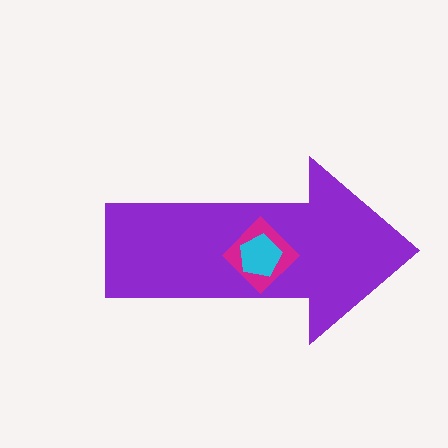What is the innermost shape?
The cyan pentagon.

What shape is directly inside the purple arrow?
The magenta diamond.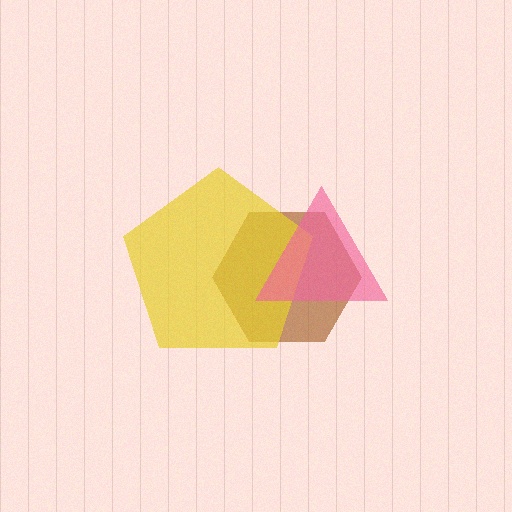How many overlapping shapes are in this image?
There are 3 overlapping shapes in the image.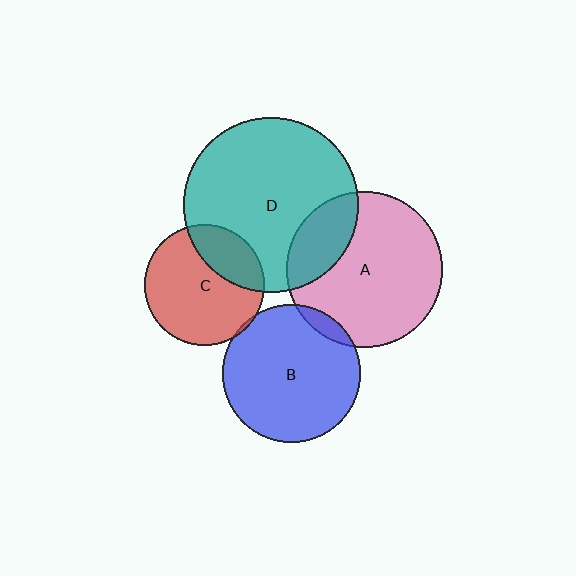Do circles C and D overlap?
Yes.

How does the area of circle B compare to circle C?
Approximately 1.3 times.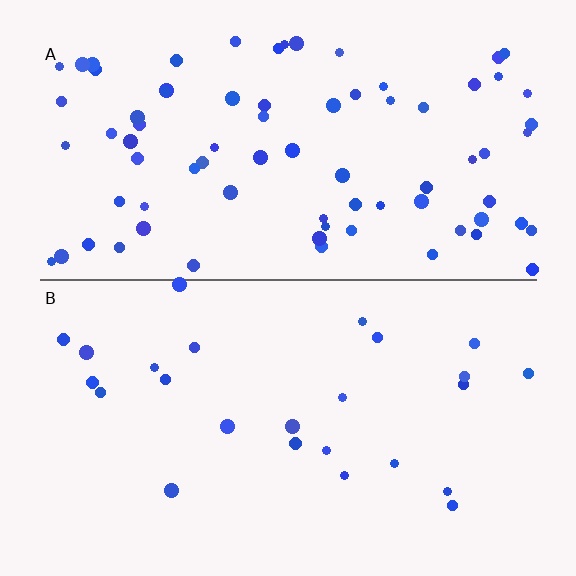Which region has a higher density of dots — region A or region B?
A (the top).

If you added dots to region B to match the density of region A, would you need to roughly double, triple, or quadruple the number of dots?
Approximately triple.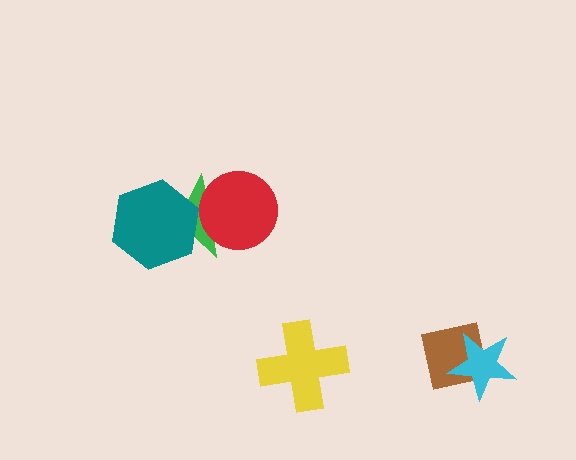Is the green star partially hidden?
Yes, it is partially covered by another shape.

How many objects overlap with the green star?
2 objects overlap with the green star.